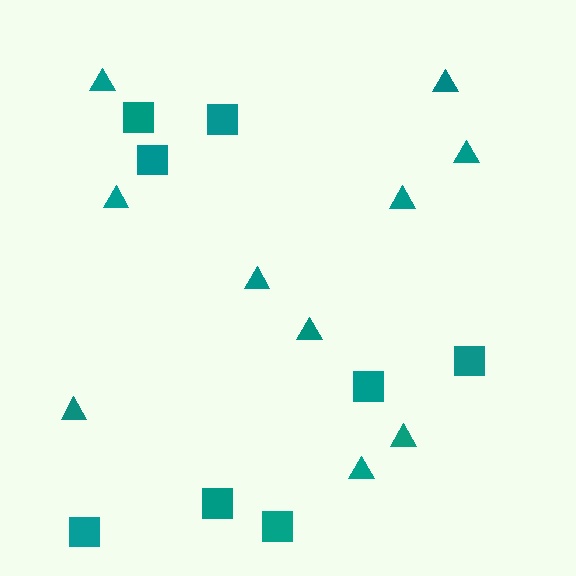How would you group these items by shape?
There are 2 groups: one group of squares (8) and one group of triangles (10).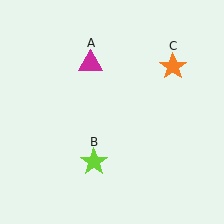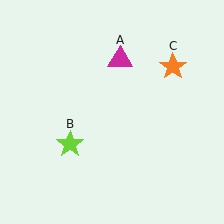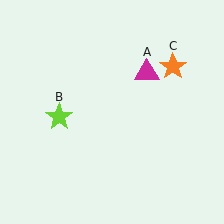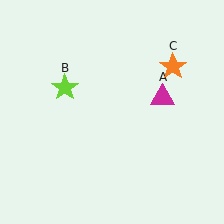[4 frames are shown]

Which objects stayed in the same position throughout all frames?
Orange star (object C) remained stationary.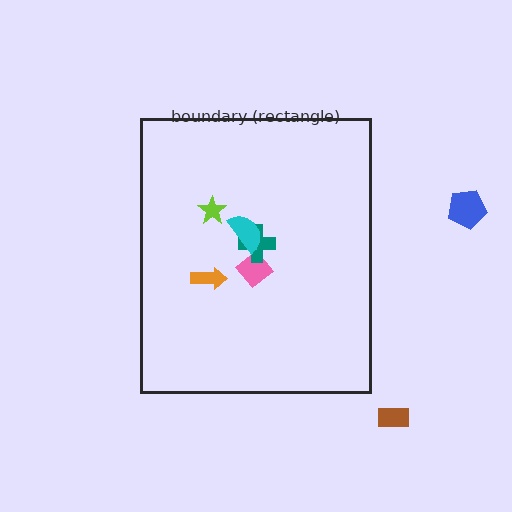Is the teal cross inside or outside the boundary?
Inside.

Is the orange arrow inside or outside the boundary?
Inside.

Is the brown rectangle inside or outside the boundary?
Outside.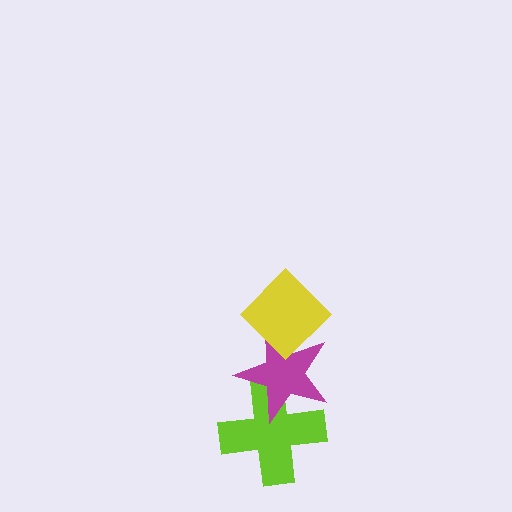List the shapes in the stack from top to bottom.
From top to bottom: the yellow diamond, the magenta star, the lime cross.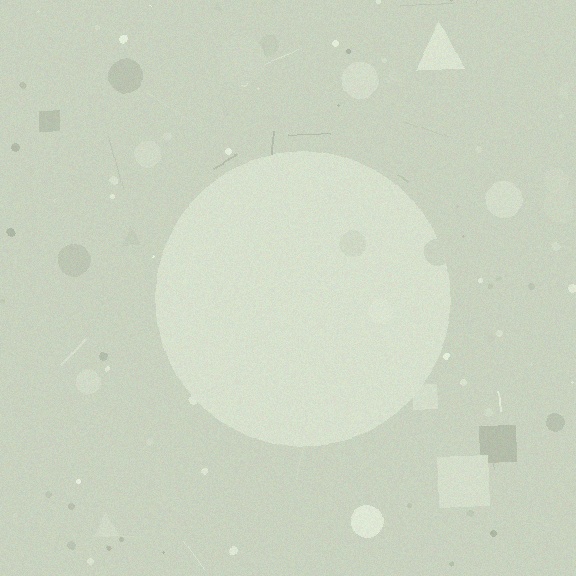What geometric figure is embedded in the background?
A circle is embedded in the background.